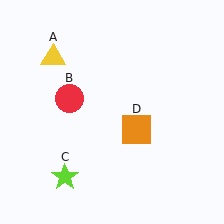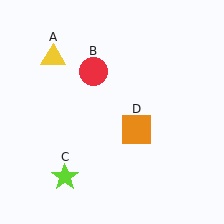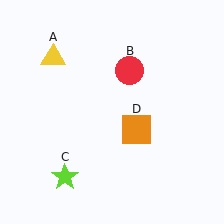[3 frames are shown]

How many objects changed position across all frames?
1 object changed position: red circle (object B).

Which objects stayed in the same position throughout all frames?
Yellow triangle (object A) and lime star (object C) and orange square (object D) remained stationary.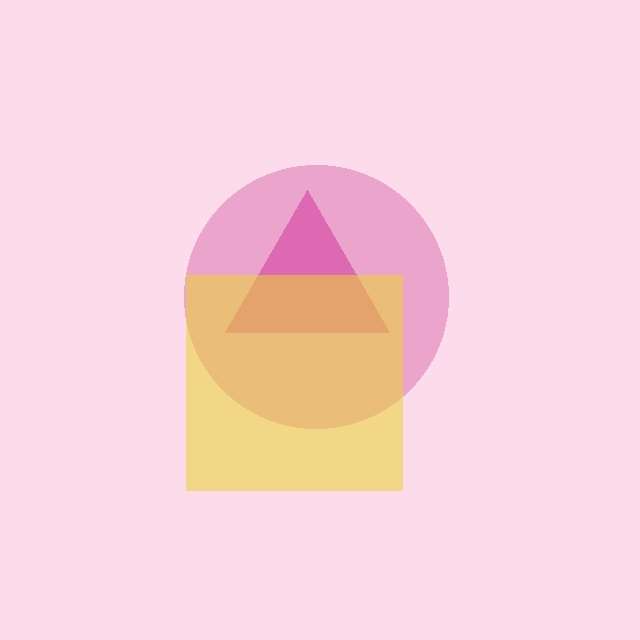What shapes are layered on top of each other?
The layered shapes are: a magenta triangle, a pink circle, a yellow square.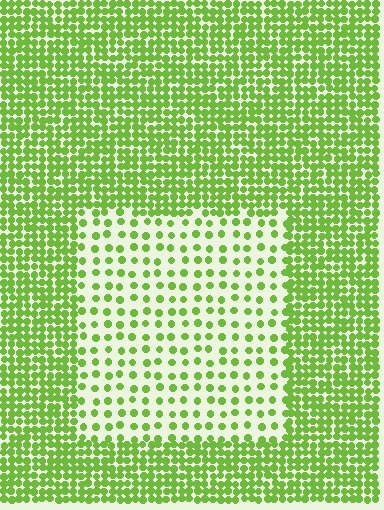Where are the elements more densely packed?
The elements are more densely packed outside the rectangle boundary.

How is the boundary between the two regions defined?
The boundary is defined by a change in element density (approximately 2.7x ratio). All elements are the same color, size, and shape.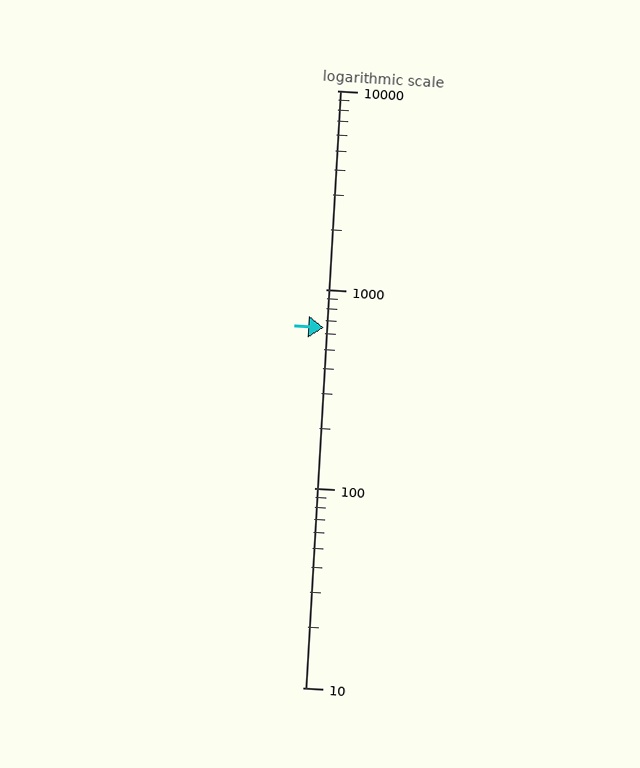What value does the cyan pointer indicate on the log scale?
The pointer indicates approximately 640.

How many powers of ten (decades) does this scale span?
The scale spans 3 decades, from 10 to 10000.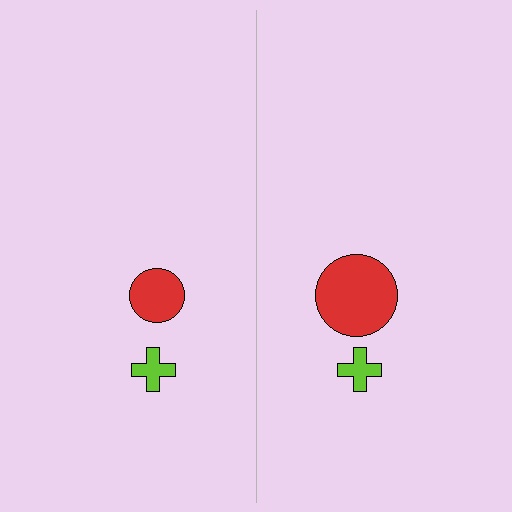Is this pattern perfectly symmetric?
No, the pattern is not perfectly symmetric. The red circle on the right side has a different size than its mirror counterpart.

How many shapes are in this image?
There are 4 shapes in this image.